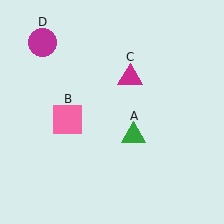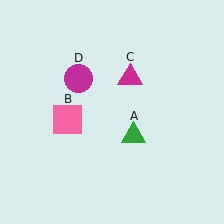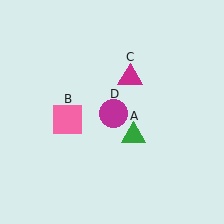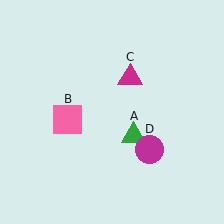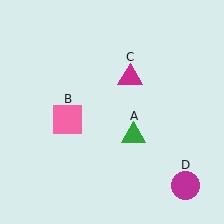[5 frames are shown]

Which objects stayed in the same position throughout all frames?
Green triangle (object A) and pink square (object B) and magenta triangle (object C) remained stationary.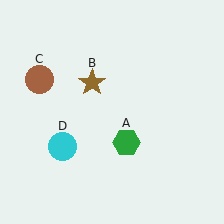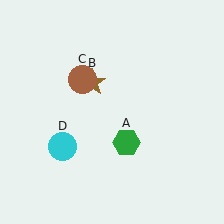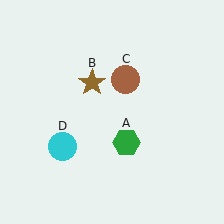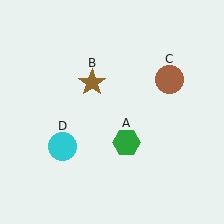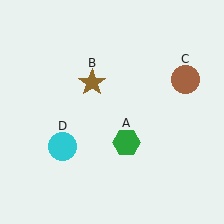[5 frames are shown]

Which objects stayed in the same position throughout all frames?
Green hexagon (object A) and brown star (object B) and cyan circle (object D) remained stationary.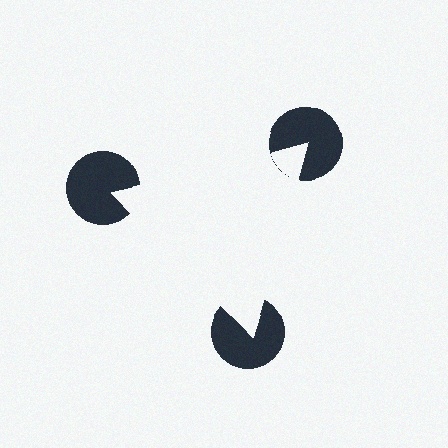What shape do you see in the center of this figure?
An illusory triangle — its edges are inferred from the aligned wedge cuts in the pac-man discs, not physically drawn.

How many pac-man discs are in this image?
There are 3 — one at each vertex of the illusory triangle.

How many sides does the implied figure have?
3 sides.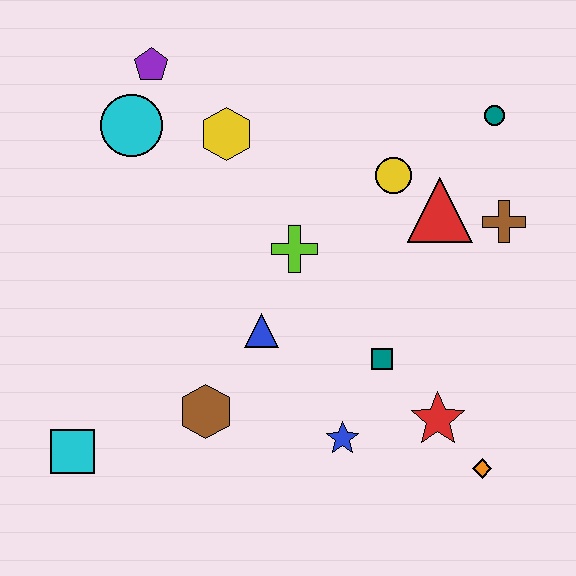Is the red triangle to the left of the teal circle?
Yes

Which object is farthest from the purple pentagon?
The orange diamond is farthest from the purple pentagon.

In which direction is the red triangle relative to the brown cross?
The red triangle is to the left of the brown cross.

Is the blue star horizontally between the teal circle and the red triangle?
No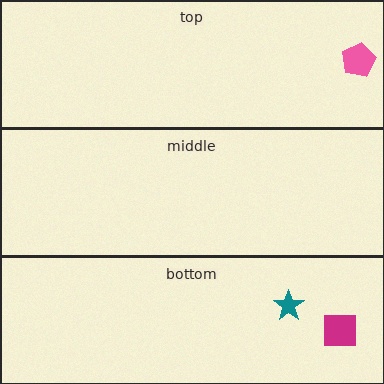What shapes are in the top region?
The pink pentagon.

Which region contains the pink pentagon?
The top region.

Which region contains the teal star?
The bottom region.